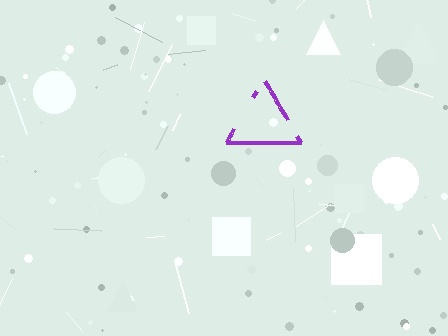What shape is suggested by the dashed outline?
The dashed outline suggests a triangle.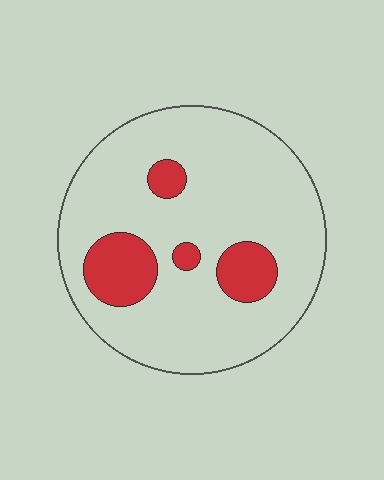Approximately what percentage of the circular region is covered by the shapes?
Approximately 15%.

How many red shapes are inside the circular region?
4.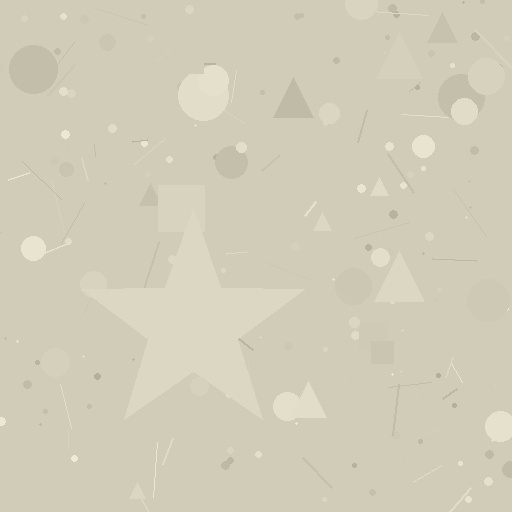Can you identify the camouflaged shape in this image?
The camouflaged shape is a star.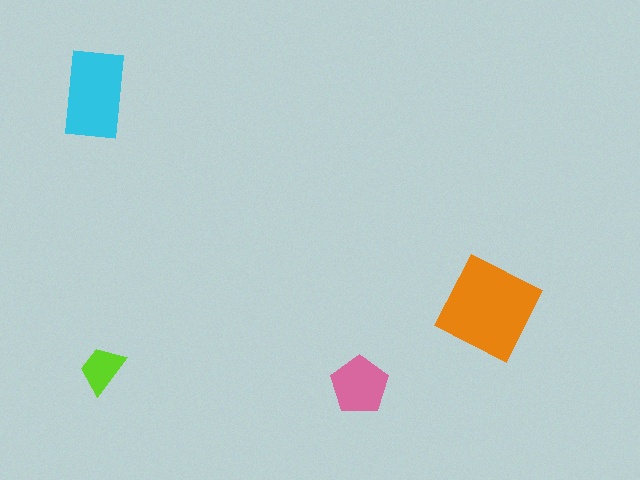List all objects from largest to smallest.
The orange square, the cyan rectangle, the pink pentagon, the lime trapezoid.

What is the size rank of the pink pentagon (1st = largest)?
3rd.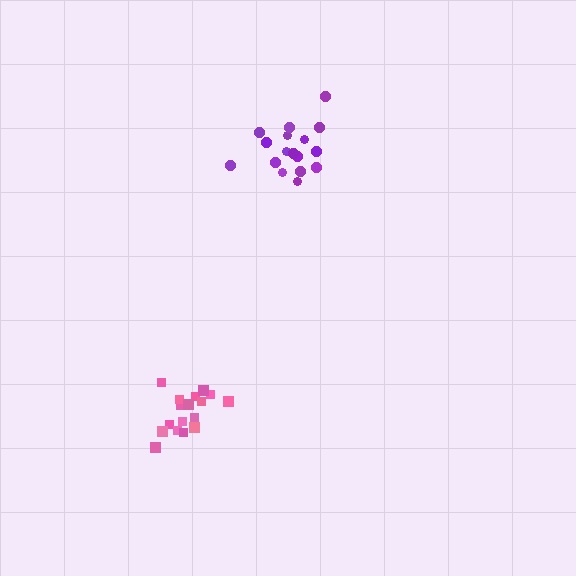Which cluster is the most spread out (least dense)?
Purple.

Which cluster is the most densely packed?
Pink.